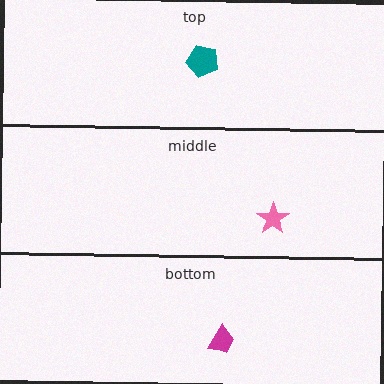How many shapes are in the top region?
1.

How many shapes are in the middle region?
1.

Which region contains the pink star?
The middle region.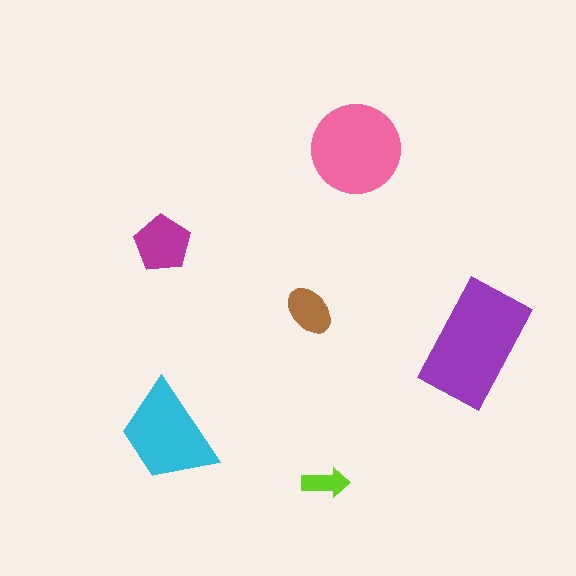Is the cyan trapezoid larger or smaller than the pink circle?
Smaller.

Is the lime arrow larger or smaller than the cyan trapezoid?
Smaller.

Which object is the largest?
The purple rectangle.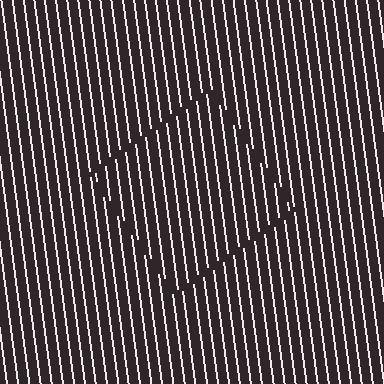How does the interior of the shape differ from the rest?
The interior of the shape contains the same grating, shifted by half a period — the contour is defined by the phase discontinuity where line-ends from the inner and outer gratings abut.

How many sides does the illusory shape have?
4 sides — the line-ends trace a square.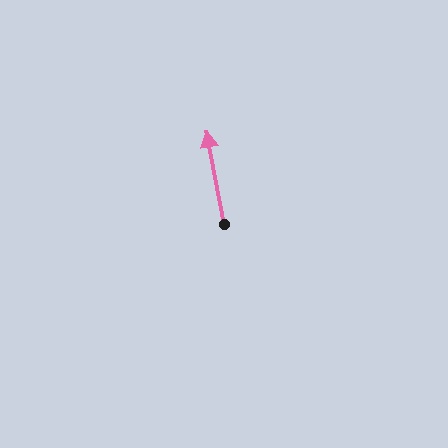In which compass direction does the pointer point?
North.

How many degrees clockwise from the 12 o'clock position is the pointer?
Approximately 349 degrees.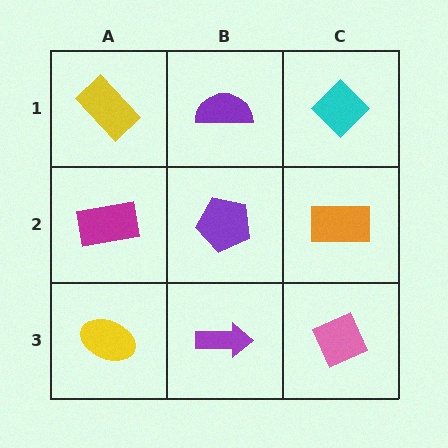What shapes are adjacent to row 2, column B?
A purple semicircle (row 1, column B), a purple arrow (row 3, column B), a magenta rectangle (row 2, column A), an orange rectangle (row 2, column C).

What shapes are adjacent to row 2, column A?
A yellow rectangle (row 1, column A), a yellow ellipse (row 3, column A), a purple pentagon (row 2, column B).